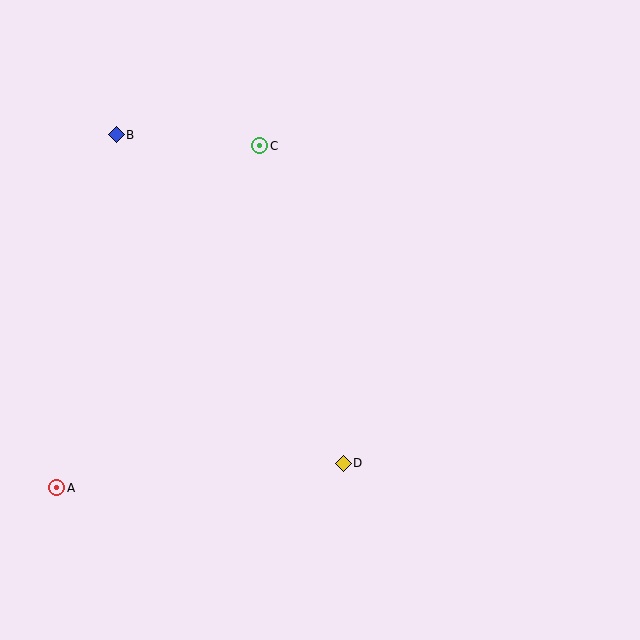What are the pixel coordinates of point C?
Point C is at (260, 146).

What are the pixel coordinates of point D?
Point D is at (343, 463).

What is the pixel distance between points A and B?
The distance between A and B is 358 pixels.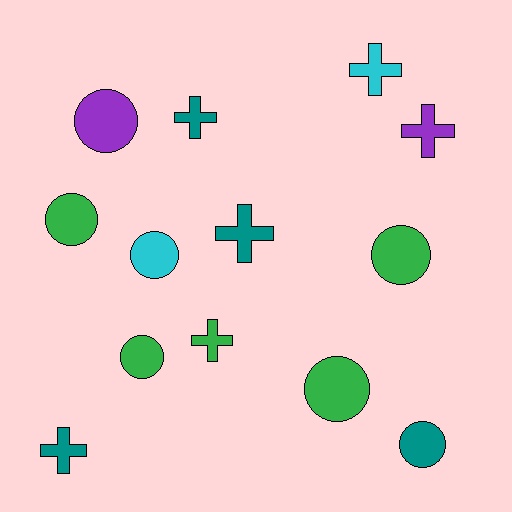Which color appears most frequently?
Green, with 5 objects.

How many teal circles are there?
There is 1 teal circle.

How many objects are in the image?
There are 13 objects.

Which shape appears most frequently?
Circle, with 7 objects.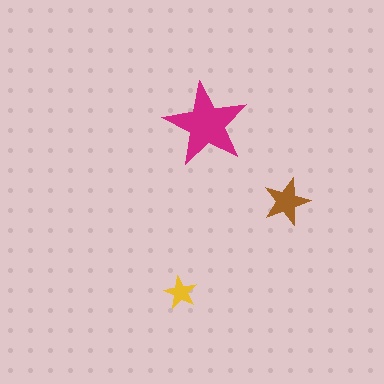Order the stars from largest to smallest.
the magenta one, the brown one, the yellow one.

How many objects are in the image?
There are 3 objects in the image.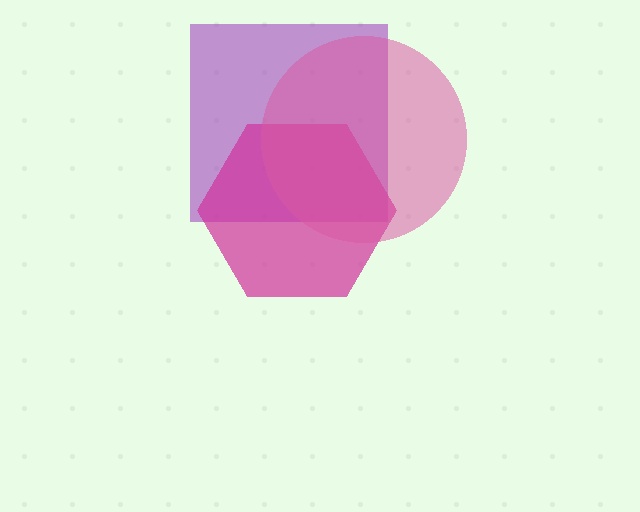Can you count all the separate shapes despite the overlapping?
Yes, there are 3 separate shapes.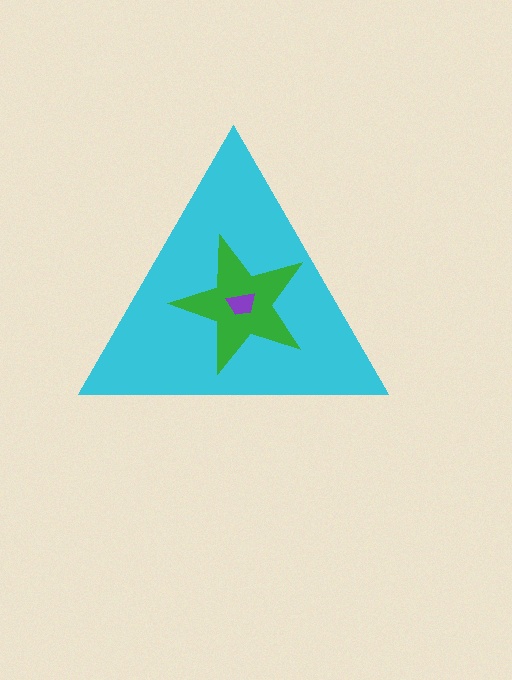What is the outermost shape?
The cyan triangle.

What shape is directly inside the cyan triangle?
The green star.